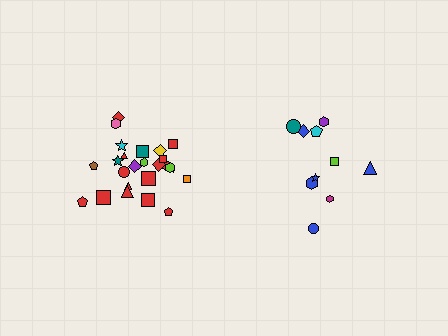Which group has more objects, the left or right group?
The left group.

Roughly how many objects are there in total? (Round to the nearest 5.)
Roughly 35 objects in total.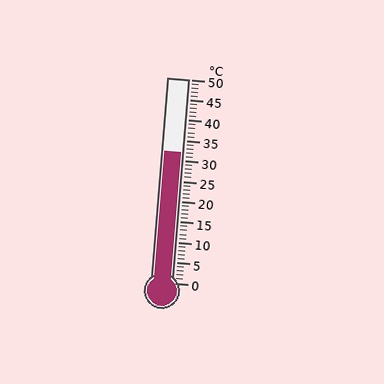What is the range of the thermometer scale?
The thermometer scale ranges from 0°C to 50°C.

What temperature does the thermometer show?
The thermometer shows approximately 32°C.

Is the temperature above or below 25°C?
The temperature is above 25°C.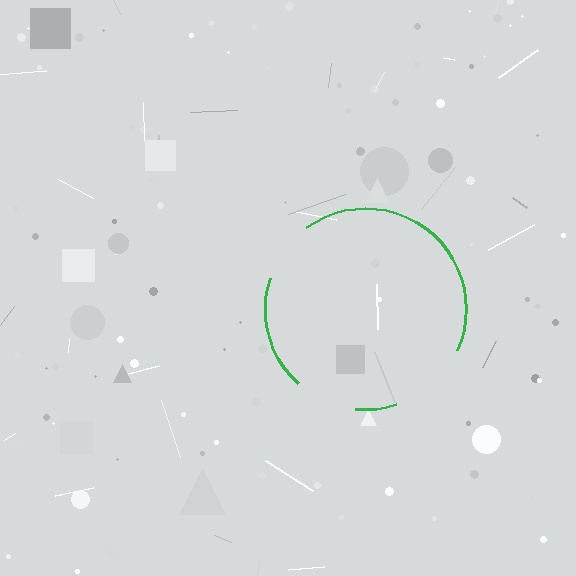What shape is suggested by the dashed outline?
The dashed outline suggests a circle.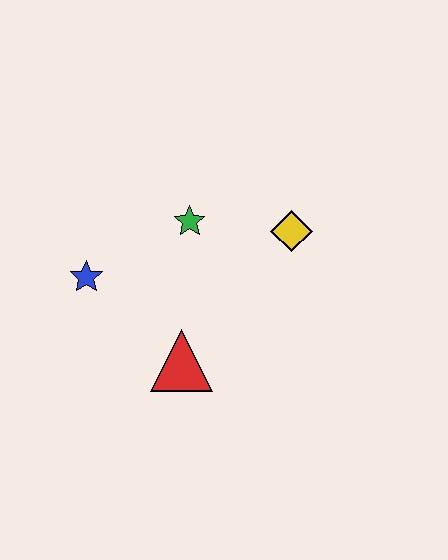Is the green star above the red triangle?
Yes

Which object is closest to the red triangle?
The blue star is closest to the red triangle.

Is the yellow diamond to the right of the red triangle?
Yes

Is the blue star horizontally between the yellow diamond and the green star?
No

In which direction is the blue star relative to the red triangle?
The blue star is to the left of the red triangle.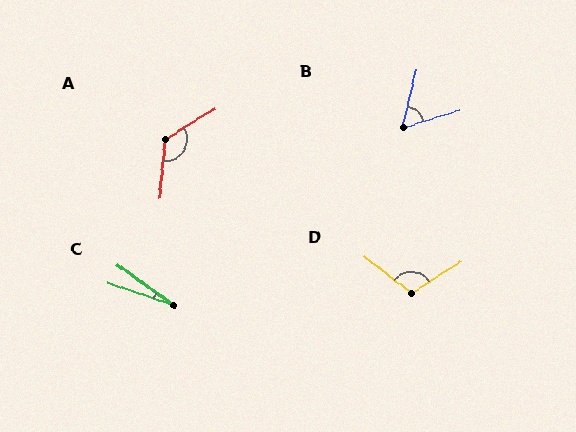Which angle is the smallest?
C, at approximately 17 degrees.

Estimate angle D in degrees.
Approximately 109 degrees.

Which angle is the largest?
A, at approximately 128 degrees.